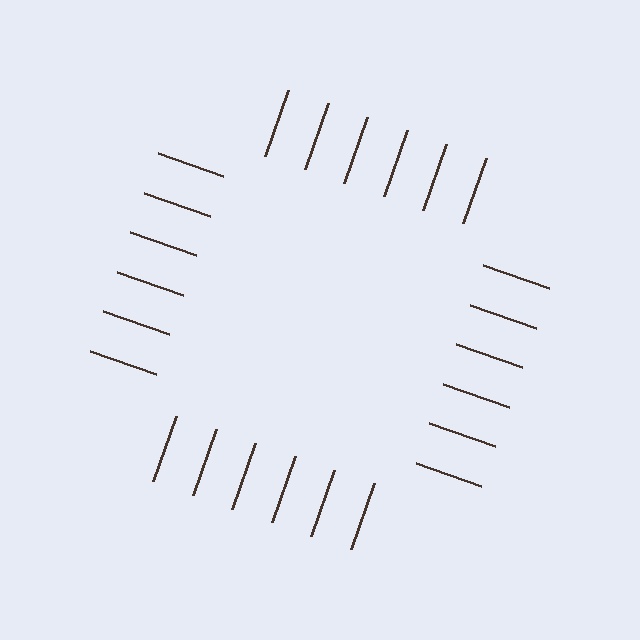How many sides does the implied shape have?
4 sides — the line-ends trace a square.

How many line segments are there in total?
24 — 6 along each of the 4 edges.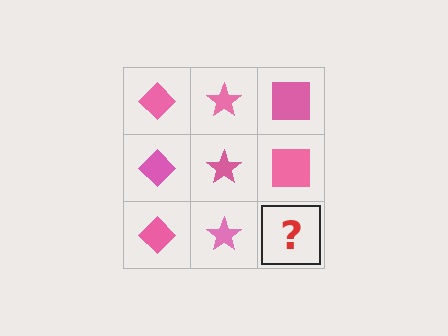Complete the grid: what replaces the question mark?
The question mark should be replaced with a pink square.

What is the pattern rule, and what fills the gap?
The rule is that each column has a consistent shape. The gap should be filled with a pink square.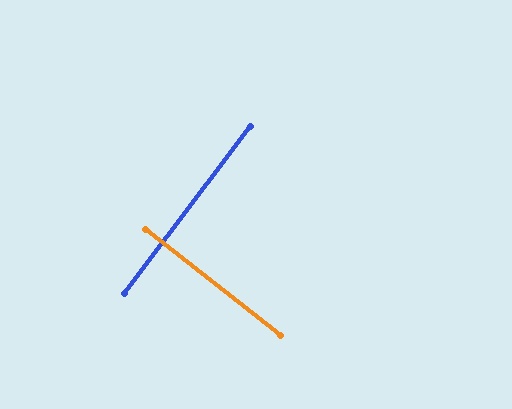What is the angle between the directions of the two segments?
Approximately 89 degrees.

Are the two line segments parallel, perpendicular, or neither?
Perpendicular — they meet at approximately 89°.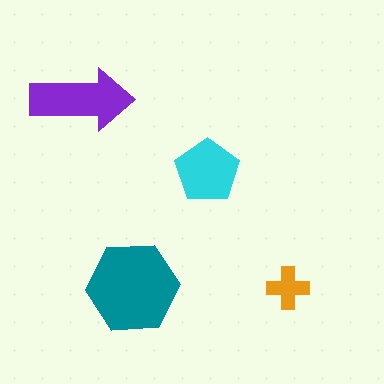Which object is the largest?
The teal hexagon.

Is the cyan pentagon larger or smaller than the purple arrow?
Smaller.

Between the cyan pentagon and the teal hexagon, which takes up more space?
The teal hexagon.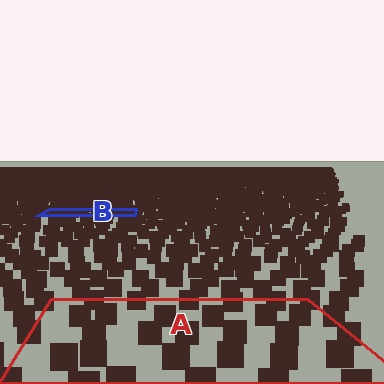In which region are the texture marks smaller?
The texture marks are smaller in region B, because it is farther away.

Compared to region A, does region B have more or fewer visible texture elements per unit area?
Region B has more texture elements per unit area — they are packed more densely because it is farther away.